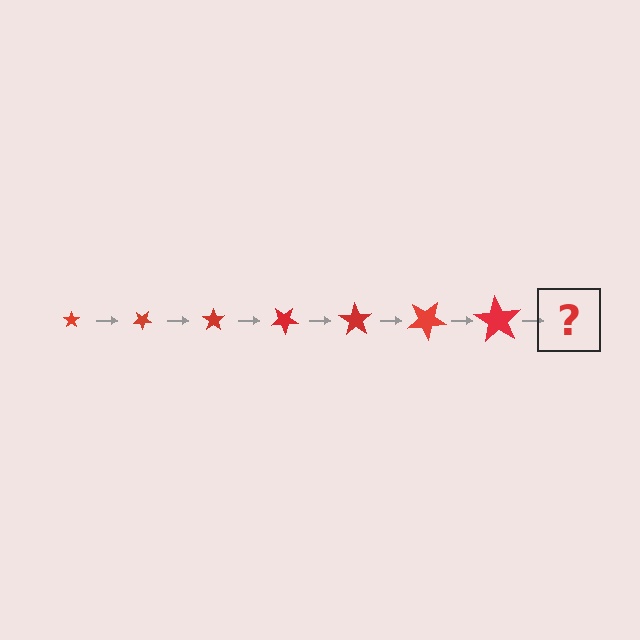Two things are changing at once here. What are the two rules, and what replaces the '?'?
The two rules are that the star grows larger each step and it rotates 35 degrees each step. The '?' should be a star, larger than the previous one and rotated 245 degrees from the start.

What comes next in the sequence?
The next element should be a star, larger than the previous one and rotated 245 degrees from the start.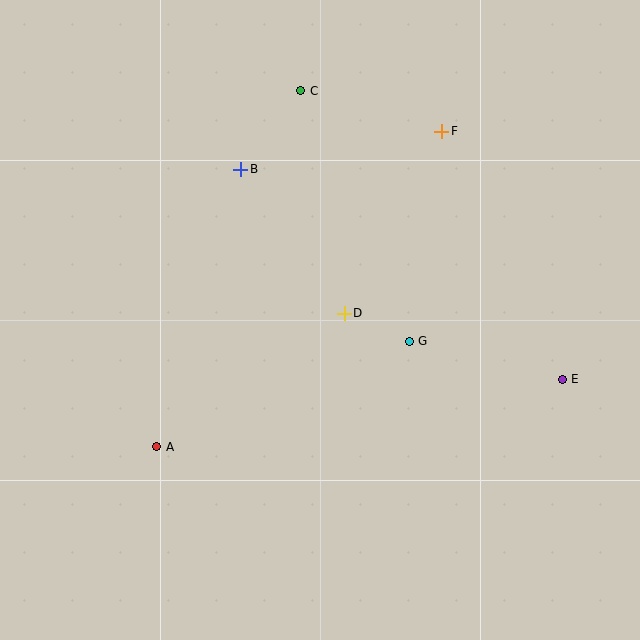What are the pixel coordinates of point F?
Point F is at (442, 131).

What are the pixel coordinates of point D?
Point D is at (344, 313).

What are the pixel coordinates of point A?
Point A is at (157, 447).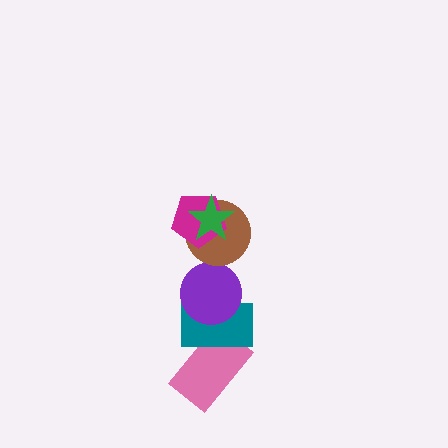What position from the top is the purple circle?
The purple circle is 4th from the top.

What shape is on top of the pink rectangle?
The teal rectangle is on top of the pink rectangle.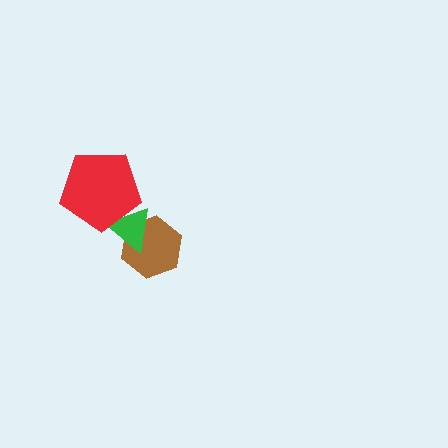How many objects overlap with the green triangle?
2 objects overlap with the green triangle.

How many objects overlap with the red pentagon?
1 object overlaps with the red pentagon.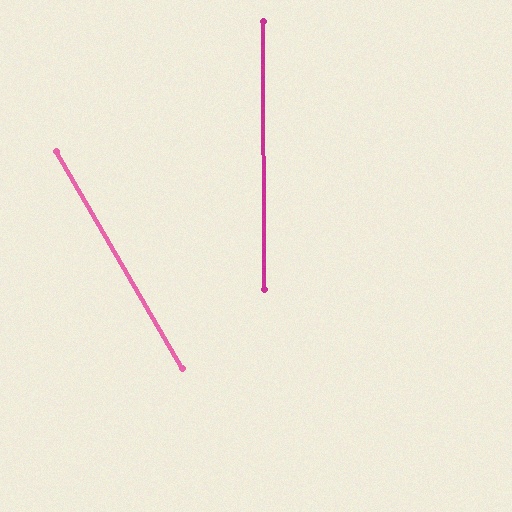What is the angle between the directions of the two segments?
Approximately 30 degrees.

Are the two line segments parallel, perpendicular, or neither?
Neither parallel nor perpendicular — they differ by about 30°.